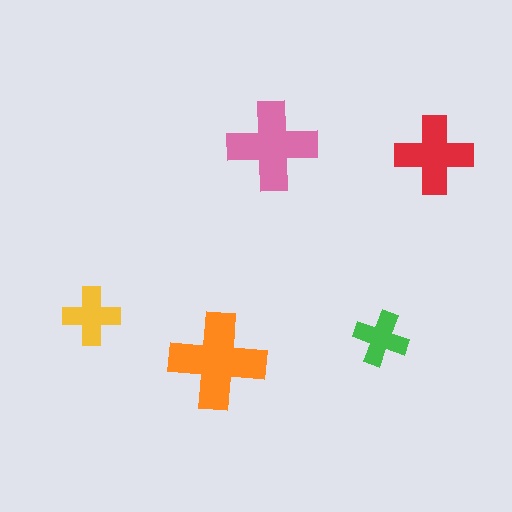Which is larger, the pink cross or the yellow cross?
The pink one.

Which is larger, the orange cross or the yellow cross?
The orange one.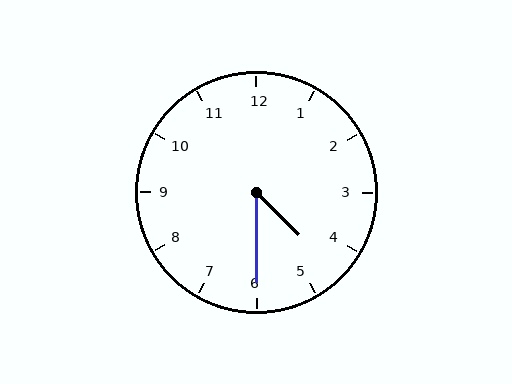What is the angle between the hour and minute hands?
Approximately 45 degrees.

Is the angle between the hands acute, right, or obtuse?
It is acute.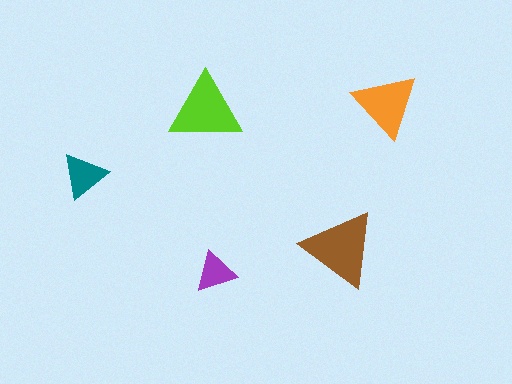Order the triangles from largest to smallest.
the brown one, the lime one, the orange one, the teal one, the purple one.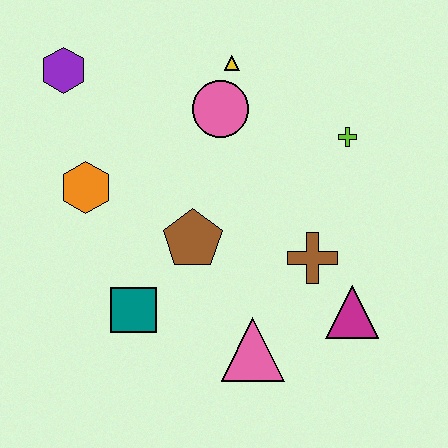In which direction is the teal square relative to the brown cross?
The teal square is to the left of the brown cross.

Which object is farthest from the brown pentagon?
The purple hexagon is farthest from the brown pentagon.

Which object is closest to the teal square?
The brown pentagon is closest to the teal square.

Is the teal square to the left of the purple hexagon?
No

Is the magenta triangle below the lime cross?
Yes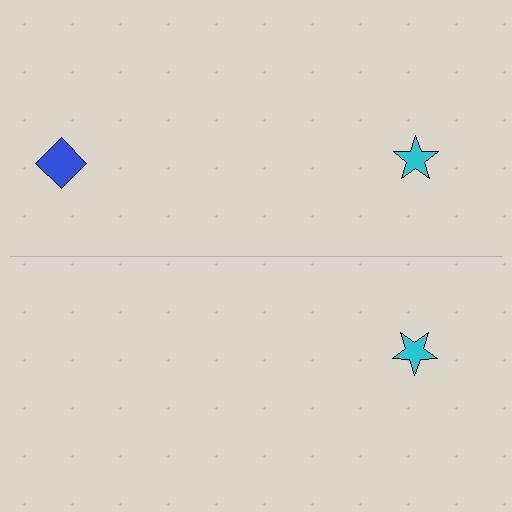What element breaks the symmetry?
A blue diamond is missing from the bottom side.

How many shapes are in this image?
There are 3 shapes in this image.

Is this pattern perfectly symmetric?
No, the pattern is not perfectly symmetric. A blue diamond is missing from the bottom side.